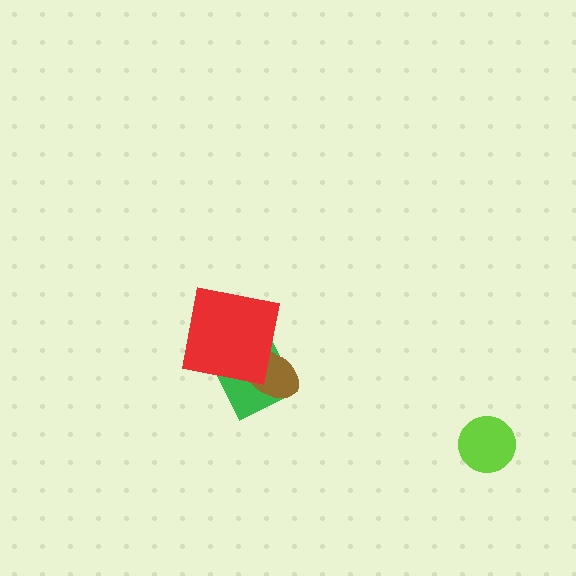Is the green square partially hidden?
Yes, it is partially covered by another shape.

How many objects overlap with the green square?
2 objects overlap with the green square.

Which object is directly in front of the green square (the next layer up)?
The brown ellipse is directly in front of the green square.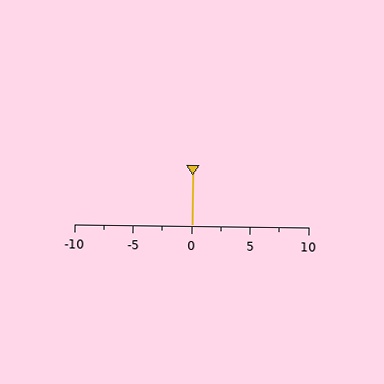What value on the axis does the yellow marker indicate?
The marker indicates approximately 0.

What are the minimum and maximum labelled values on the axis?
The axis runs from -10 to 10.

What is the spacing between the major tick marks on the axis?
The major ticks are spaced 5 apart.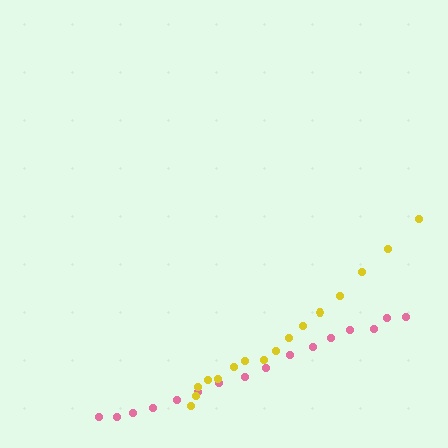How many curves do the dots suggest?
There are 2 distinct paths.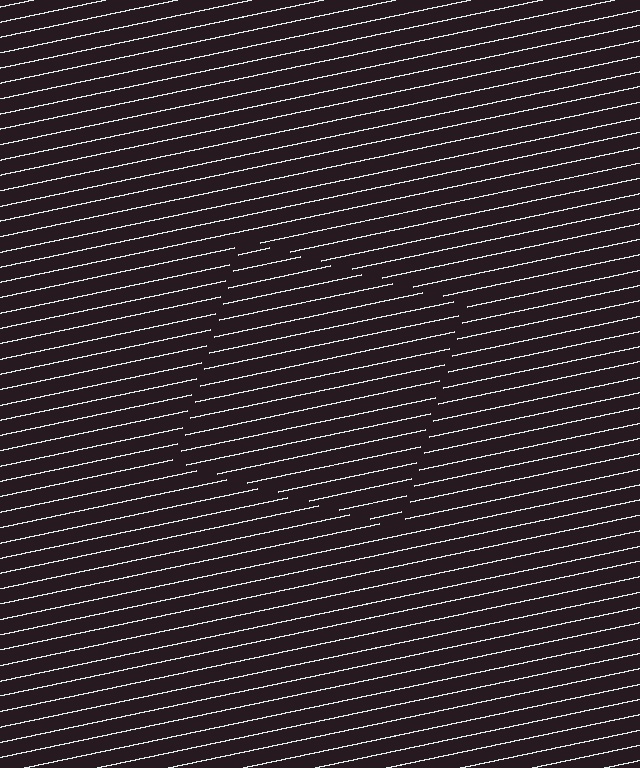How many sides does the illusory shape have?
4 sides — the line-ends trace a square.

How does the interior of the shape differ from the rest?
The interior of the shape contains the same grating, shifted by half a period — the contour is defined by the phase discontinuity where line-ends from the inner and outer gratings abut.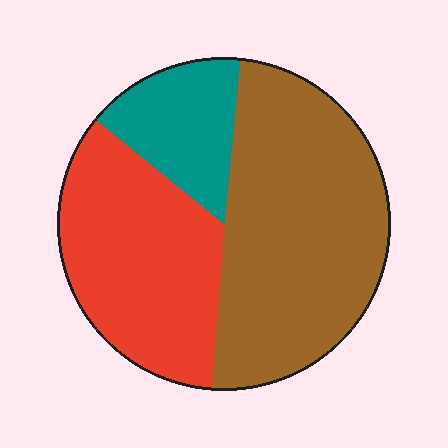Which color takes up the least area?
Teal, at roughly 15%.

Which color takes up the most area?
Brown, at roughly 50%.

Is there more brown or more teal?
Brown.